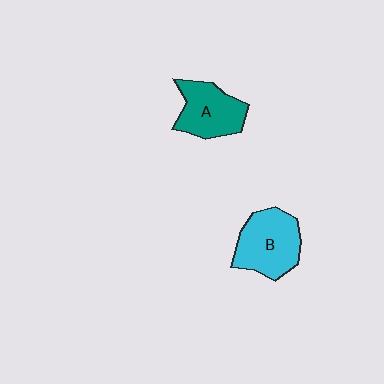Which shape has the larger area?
Shape B (cyan).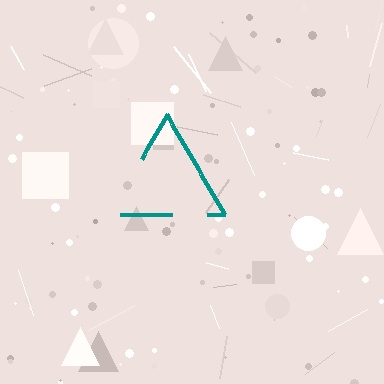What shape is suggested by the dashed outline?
The dashed outline suggests a triangle.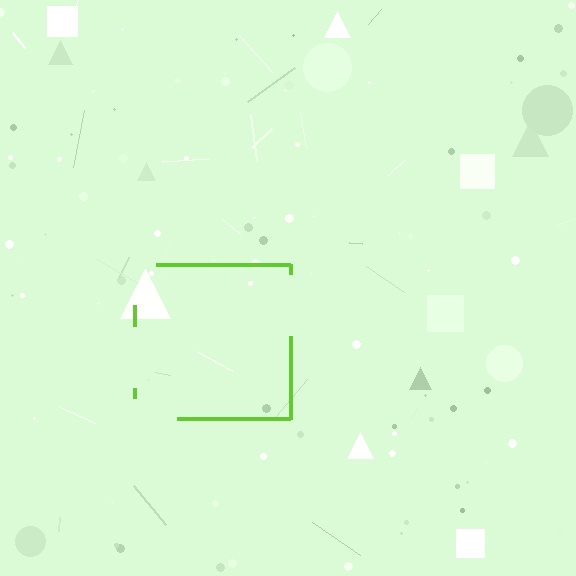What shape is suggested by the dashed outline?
The dashed outline suggests a square.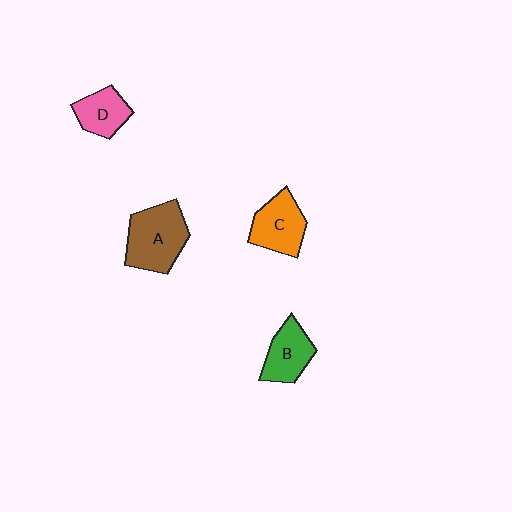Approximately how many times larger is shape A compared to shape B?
Approximately 1.5 times.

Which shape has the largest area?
Shape A (brown).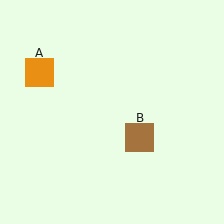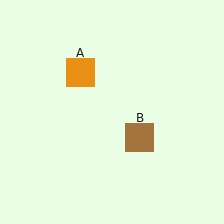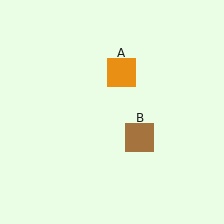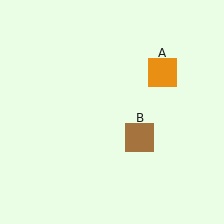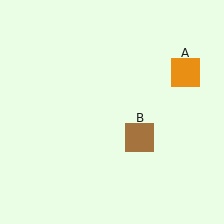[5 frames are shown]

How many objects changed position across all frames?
1 object changed position: orange square (object A).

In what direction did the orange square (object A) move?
The orange square (object A) moved right.